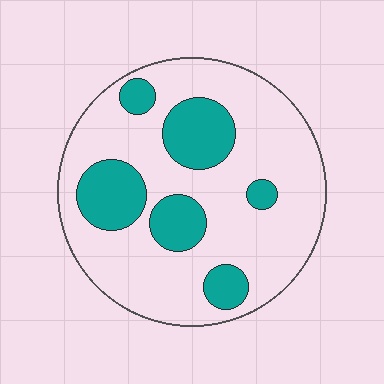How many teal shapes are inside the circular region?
6.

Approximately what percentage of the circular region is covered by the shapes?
Approximately 25%.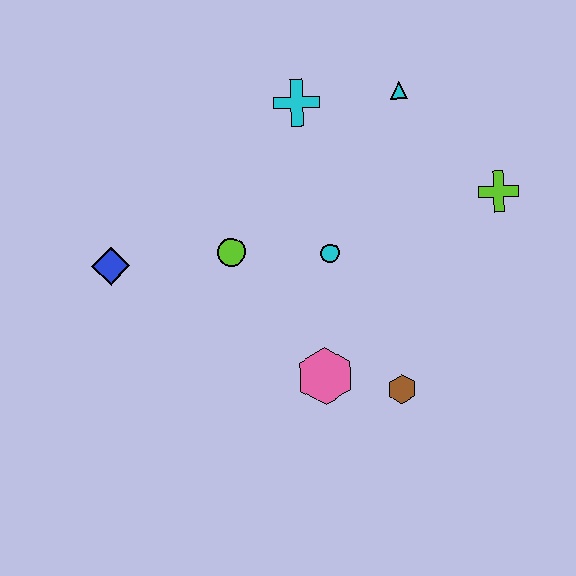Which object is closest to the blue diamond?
The lime circle is closest to the blue diamond.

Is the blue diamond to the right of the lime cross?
No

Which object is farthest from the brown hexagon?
The blue diamond is farthest from the brown hexagon.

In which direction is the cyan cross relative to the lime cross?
The cyan cross is to the left of the lime cross.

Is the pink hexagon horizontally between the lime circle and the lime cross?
Yes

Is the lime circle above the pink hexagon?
Yes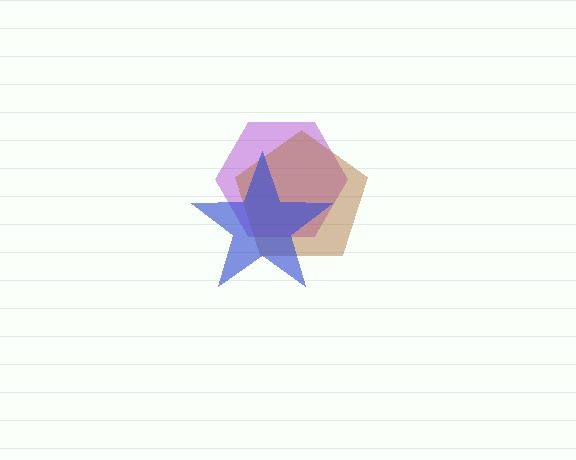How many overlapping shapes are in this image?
There are 3 overlapping shapes in the image.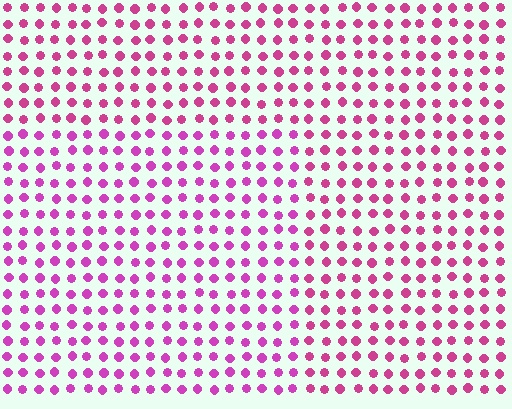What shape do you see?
I see a rectangle.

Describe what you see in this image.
The image is filled with small magenta elements in a uniform arrangement. A rectangle-shaped region is visible where the elements are tinted to a slightly different hue, forming a subtle color boundary.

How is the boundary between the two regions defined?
The boundary is defined purely by a slight shift in hue (about 19 degrees). Spacing, size, and orientation are identical on both sides.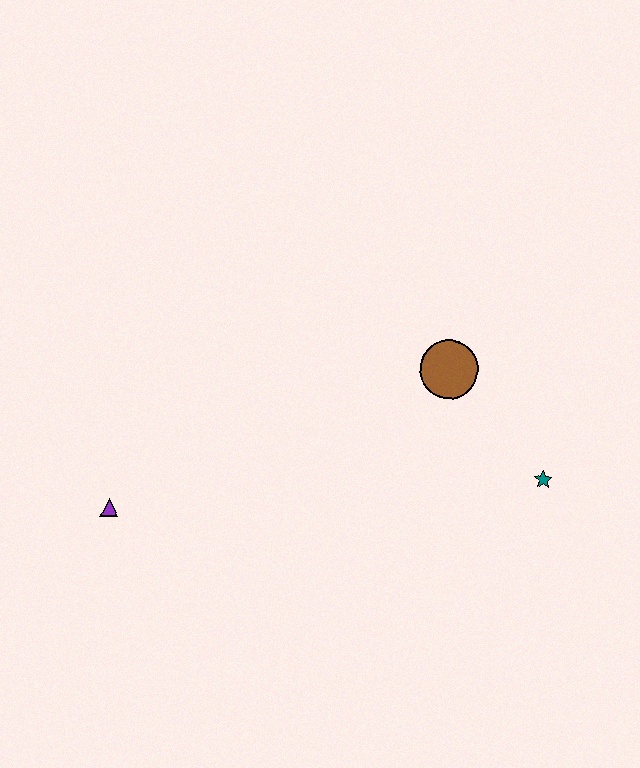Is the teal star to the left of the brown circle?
No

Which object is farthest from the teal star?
The purple triangle is farthest from the teal star.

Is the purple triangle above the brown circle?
No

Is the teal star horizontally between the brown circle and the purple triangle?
No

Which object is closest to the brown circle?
The teal star is closest to the brown circle.